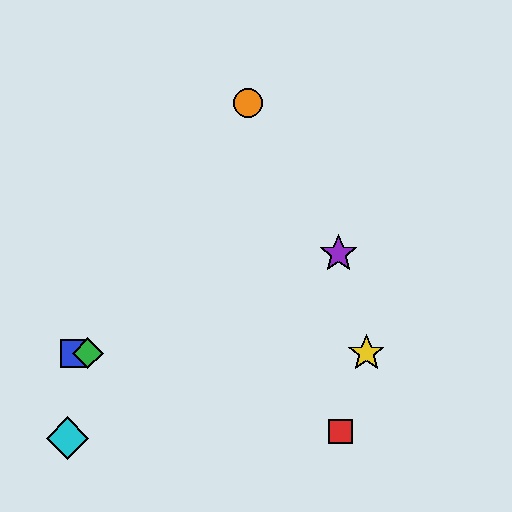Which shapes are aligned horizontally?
The blue square, the green diamond, the yellow star are aligned horizontally.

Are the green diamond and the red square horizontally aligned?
No, the green diamond is at y≈353 and the red square is at y≈432.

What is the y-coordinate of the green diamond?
The green diamond is at y≈353.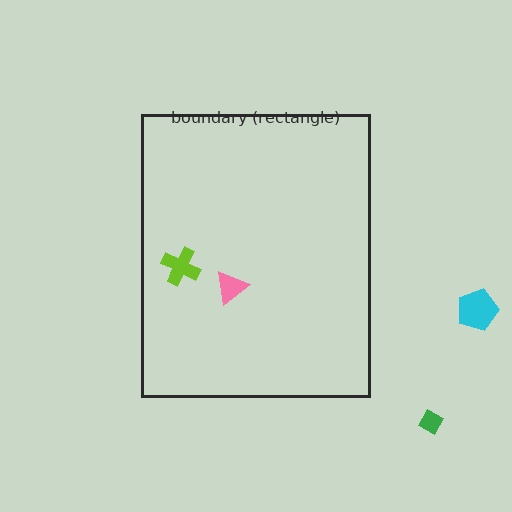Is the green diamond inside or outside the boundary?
Outside.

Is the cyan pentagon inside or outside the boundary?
Outside.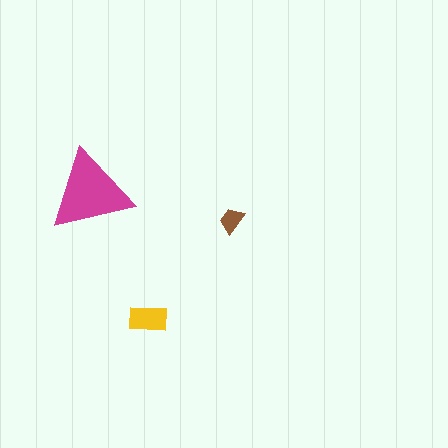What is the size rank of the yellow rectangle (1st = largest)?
2nd.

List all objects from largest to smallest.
The magenta triangle, the yellow rectangle, the brown trapezoid.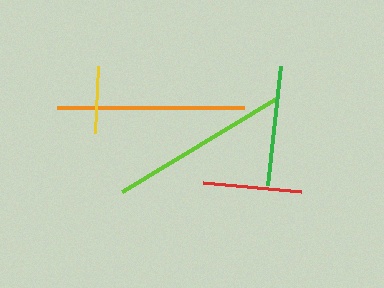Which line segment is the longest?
The orange line is the longest at approximately 187 pixels.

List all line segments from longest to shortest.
From longest to shortest: orange, lime, green, red, yellow.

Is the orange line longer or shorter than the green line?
The orange line is longer than the green line.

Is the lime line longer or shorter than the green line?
The lime line is longer than the green line.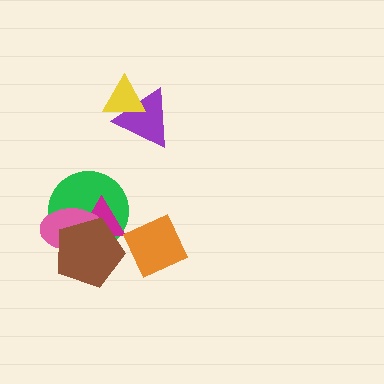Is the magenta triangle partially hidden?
Yes, it is partially covered by another shape.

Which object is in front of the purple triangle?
The yellow triangle is in front of the purple triangle.